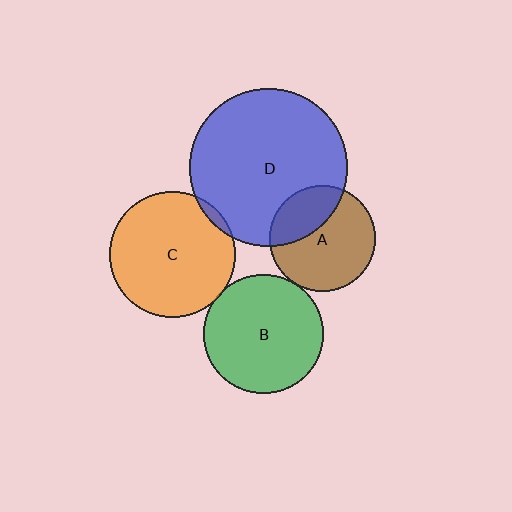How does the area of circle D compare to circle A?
Approximately 2.2 times.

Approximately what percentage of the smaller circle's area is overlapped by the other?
Approximately 30%.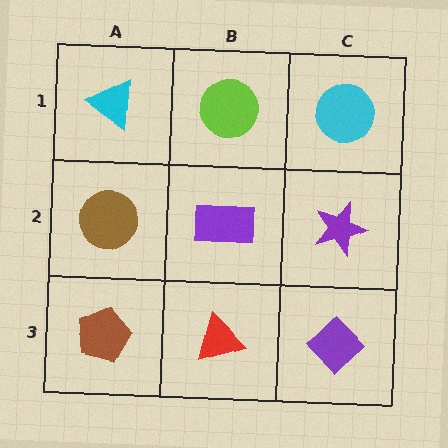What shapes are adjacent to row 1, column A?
A brown circle (row 2, column A), a lime circle (row 1, column B).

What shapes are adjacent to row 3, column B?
A purple rectangle (row 2, column B), a brown pentagon (row 3, column A), a purple diamond (row 3, column C).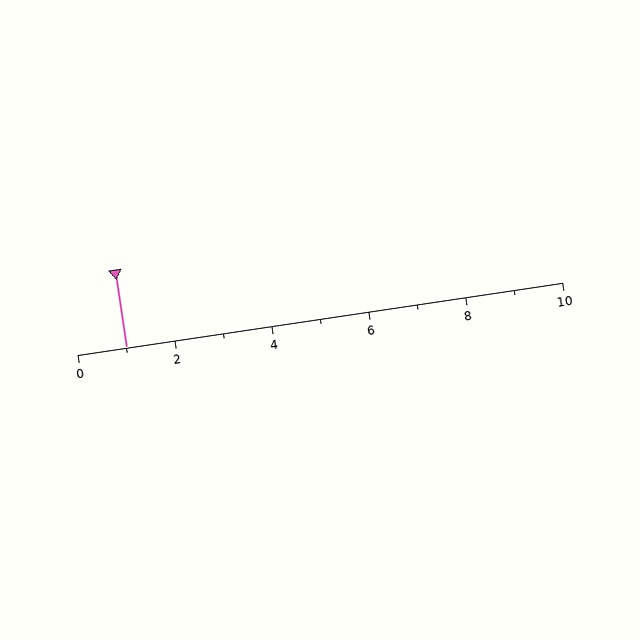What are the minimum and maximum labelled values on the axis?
The axis runs from 0 to 10.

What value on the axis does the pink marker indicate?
The marker indicates approximately 1.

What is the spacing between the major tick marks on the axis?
The major ticks are spaced 2 apart.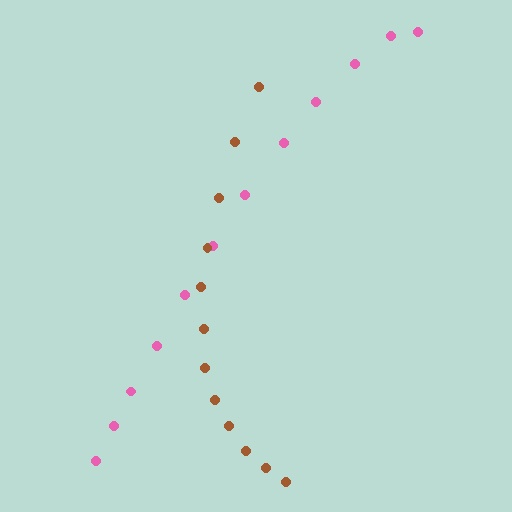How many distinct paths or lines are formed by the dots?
There are 2 distinct paths.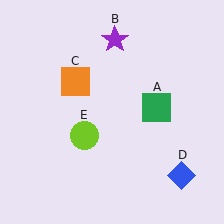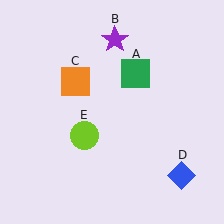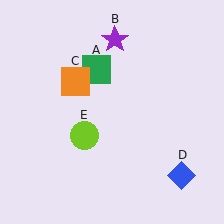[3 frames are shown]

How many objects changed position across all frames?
1 object changed position: green square (object A).